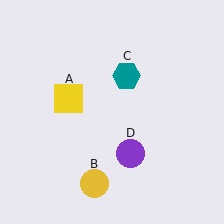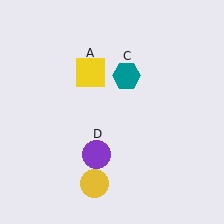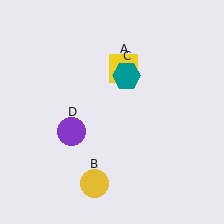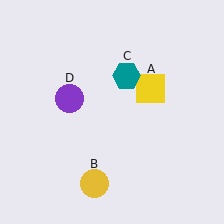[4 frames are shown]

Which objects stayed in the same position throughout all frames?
Yellow circle (object B) and teal hexagon (object C) remained stationary.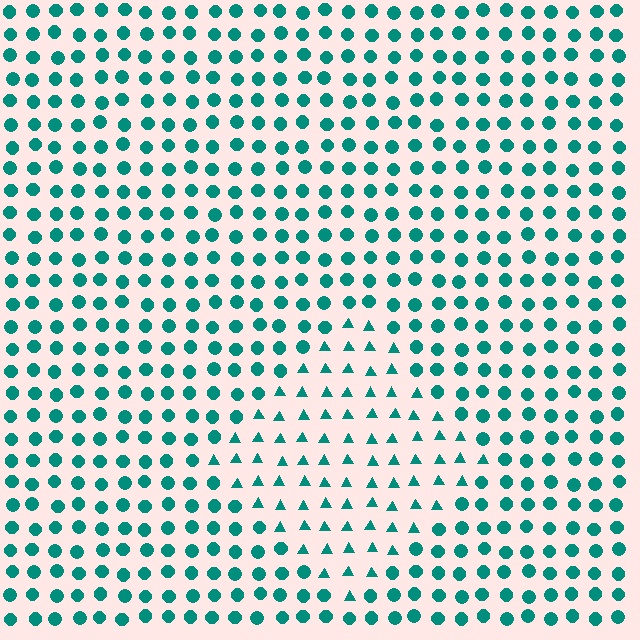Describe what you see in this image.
The image is filled with small teal elements arranged in a uniform grid. A diamond-shaped region contains triangles, while the surrounding area contains circles. The boundary is defined purely by the change in element shape.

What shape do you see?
I see a diamond.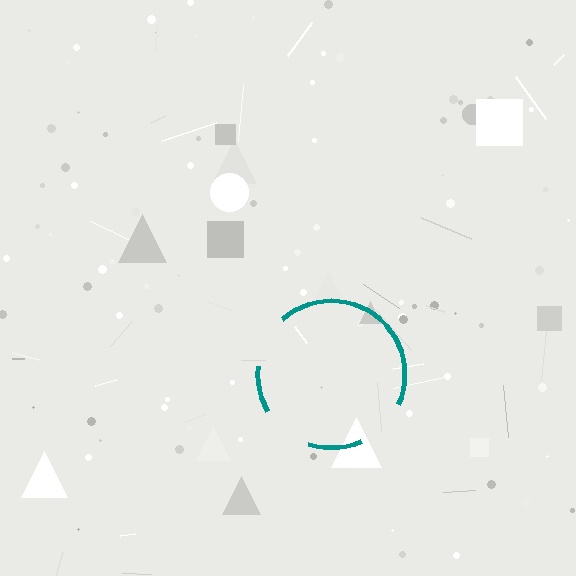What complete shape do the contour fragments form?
The contour fragments form a circle.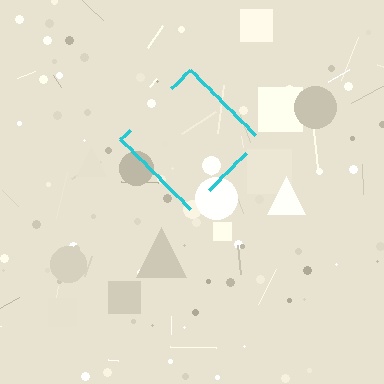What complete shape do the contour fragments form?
The contour fragments form a diamond.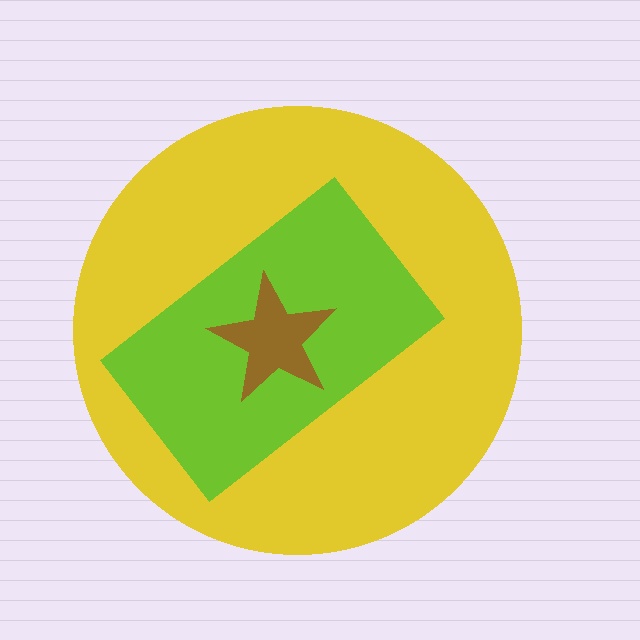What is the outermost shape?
The yellow circle.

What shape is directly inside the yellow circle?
The lime rectangle.